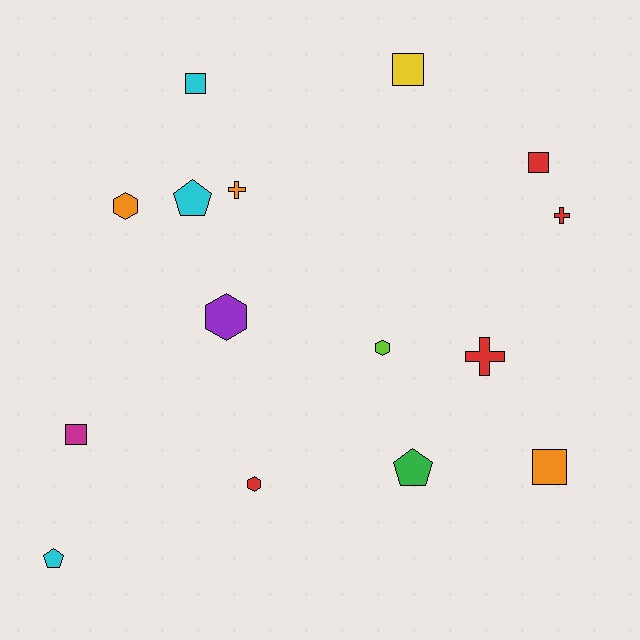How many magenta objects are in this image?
There is 1 magenta object.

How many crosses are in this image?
There are 3 crosses.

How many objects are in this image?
There are 15 objects.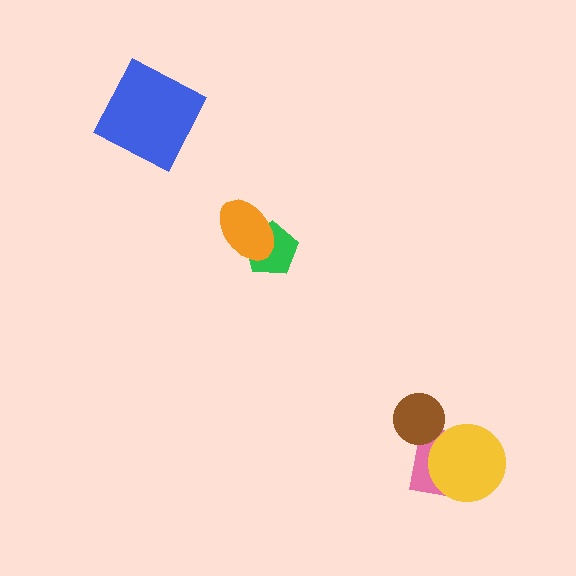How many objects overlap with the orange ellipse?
1 object overlaps with the orange ellipse.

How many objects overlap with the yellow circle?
1 object overlaps with the yellow circle.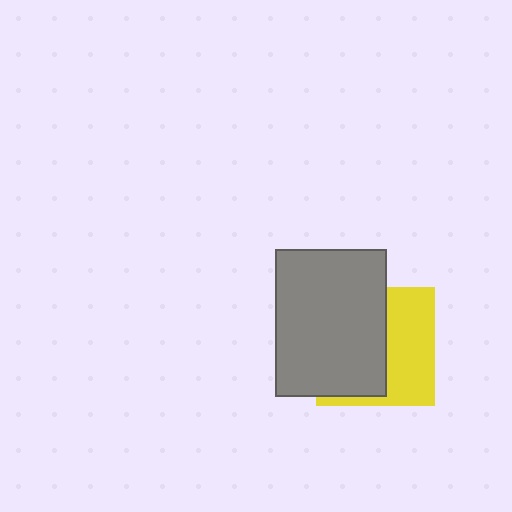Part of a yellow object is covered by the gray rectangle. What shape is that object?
It is a square.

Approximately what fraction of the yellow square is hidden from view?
Roughly 56% of the yellow square is hidden behind the gray rectangle.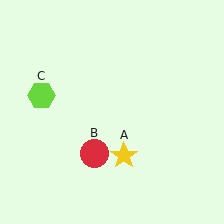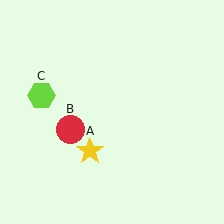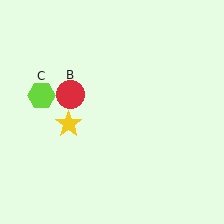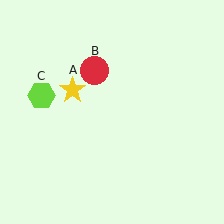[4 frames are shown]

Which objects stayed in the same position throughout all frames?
Lime hexagon (object C) remained stationary.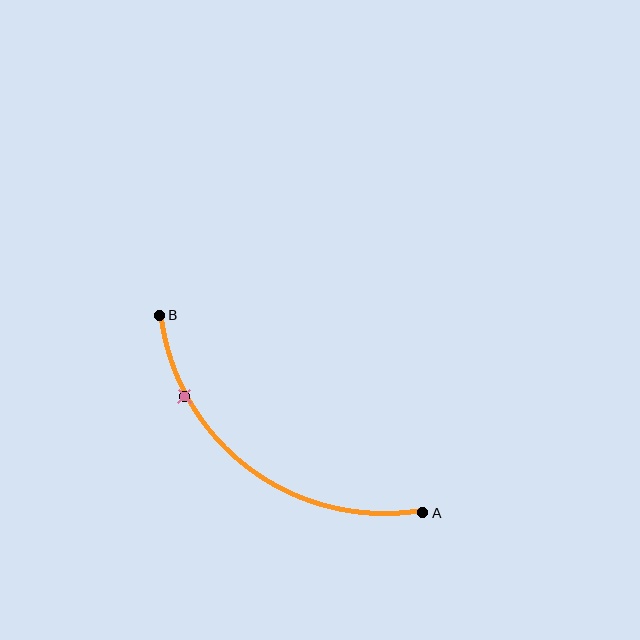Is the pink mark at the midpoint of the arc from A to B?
No. The pink mark lies on the arc but is closer to endpoint B. The arc midpoint would be at the point on the curve equidistant along the arc from both A and B.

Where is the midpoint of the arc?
The arc midpoint is the point on the curve farthest from the straight line joining A and B. It sits below and to the left of that line.